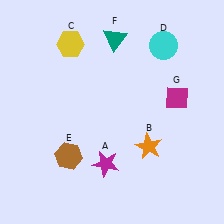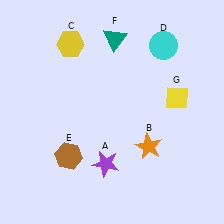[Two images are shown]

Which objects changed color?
A changed from magenta to purple. G changed from magenta to yellow.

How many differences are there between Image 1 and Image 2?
There are 2 differences between the two images.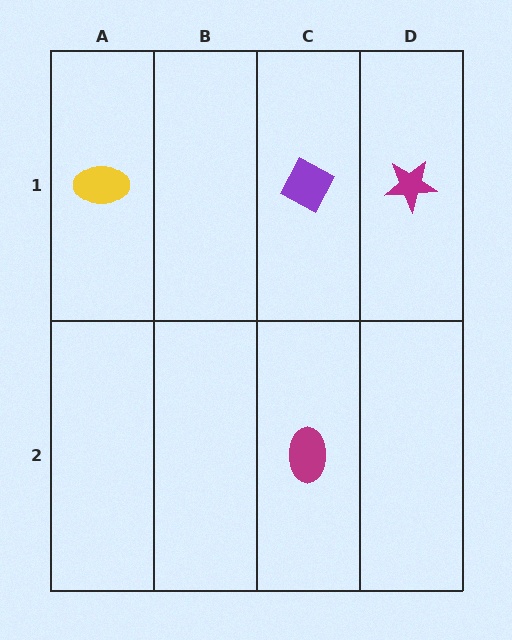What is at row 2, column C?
A magenta ellipse.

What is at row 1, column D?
A magenta star.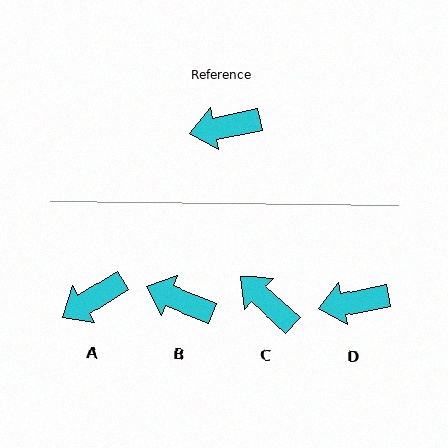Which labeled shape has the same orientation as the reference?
D.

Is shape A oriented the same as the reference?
No, it is off by about 20 degrees.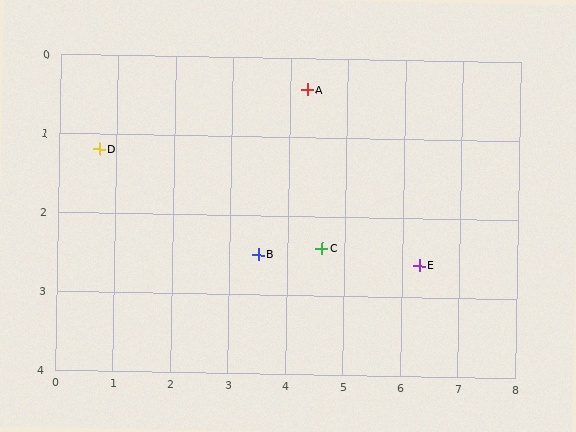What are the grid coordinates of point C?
Point C is at approximately (4.6, 2.4).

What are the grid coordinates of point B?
Point B is at approximately (3.5, 2.5).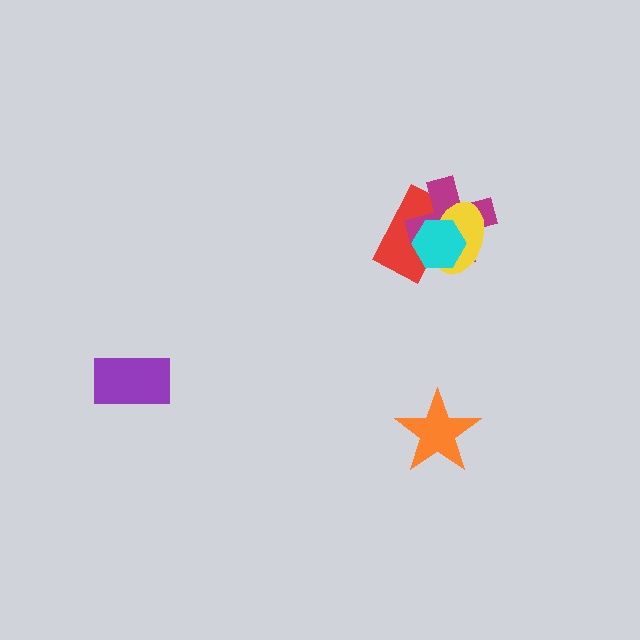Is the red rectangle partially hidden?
Yes, it is partially covered by another shape.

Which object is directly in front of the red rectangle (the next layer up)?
The magenta cross is directly in front of the red rectangle.